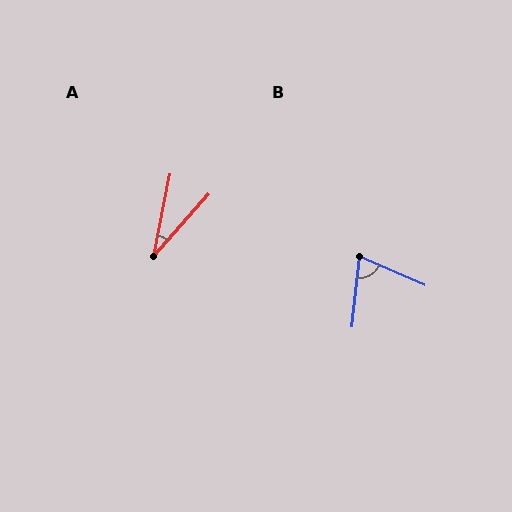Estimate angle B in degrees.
Approximately 73 degrees.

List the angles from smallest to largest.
A (30°), B (73°).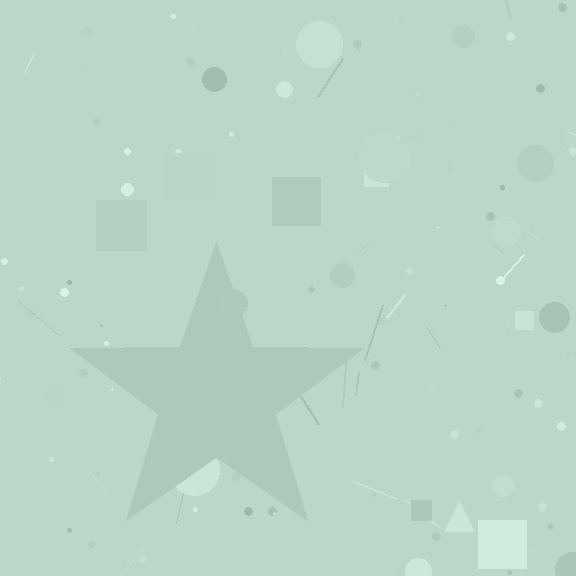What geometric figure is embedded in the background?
A star is embedded in the background.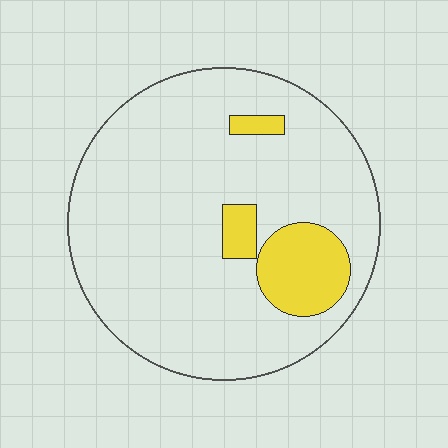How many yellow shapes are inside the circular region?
3.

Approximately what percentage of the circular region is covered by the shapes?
Approximately 15%.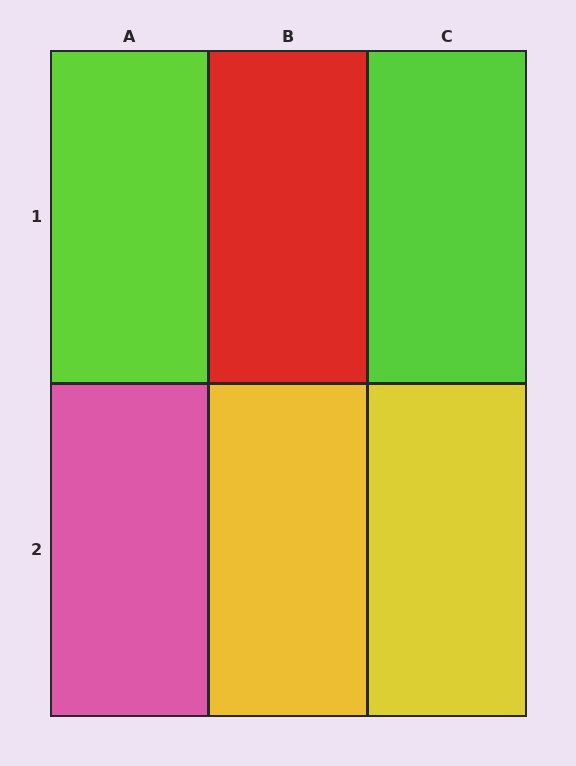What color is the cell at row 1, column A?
Lime.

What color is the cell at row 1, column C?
Lime.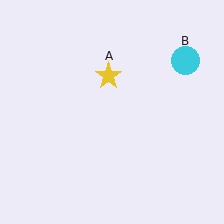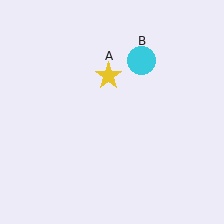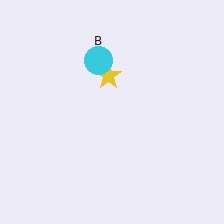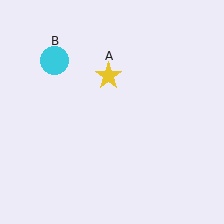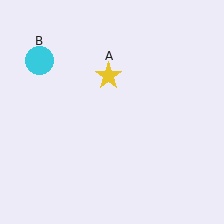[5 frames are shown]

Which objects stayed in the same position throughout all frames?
Yellow star (object A) remained stationary.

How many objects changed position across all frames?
1 object changed position: cyan circle (object B).